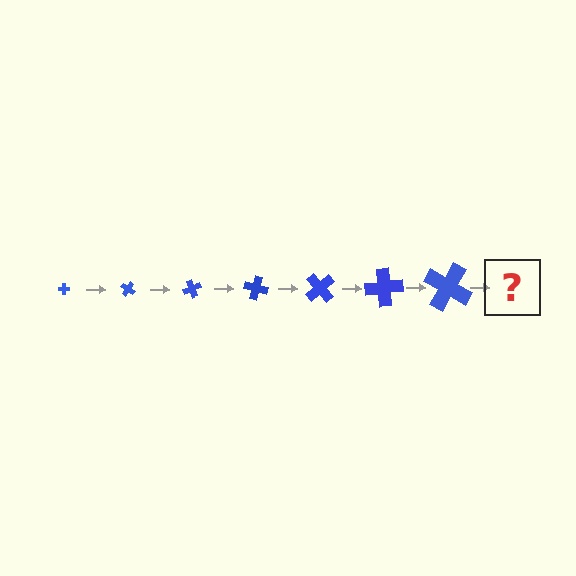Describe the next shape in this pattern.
It should be a cross, larger than the previous one and rotated 245 degrees from the start.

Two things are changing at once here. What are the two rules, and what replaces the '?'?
The two rules are that the cross grows larger each step and it rotates 35 degrees each step. The '?' should be a cross, larger than the previous one and rotated 245 degrees from the start.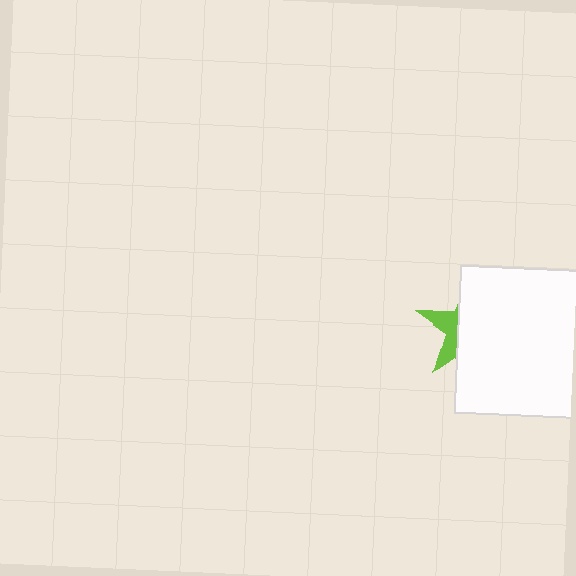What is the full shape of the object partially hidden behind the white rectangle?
The partially hidden object is a lime star.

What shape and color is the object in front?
The object in front is a white rectangle.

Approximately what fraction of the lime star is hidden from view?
Roughly 68% of the lime star is hidden behind the white rectangle.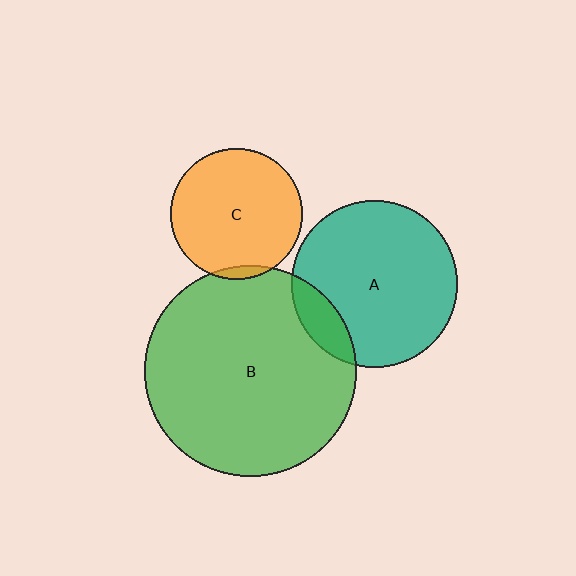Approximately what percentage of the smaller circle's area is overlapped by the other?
Approximately 15%.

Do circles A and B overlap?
Yes.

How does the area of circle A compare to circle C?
Approximately 1.6 times.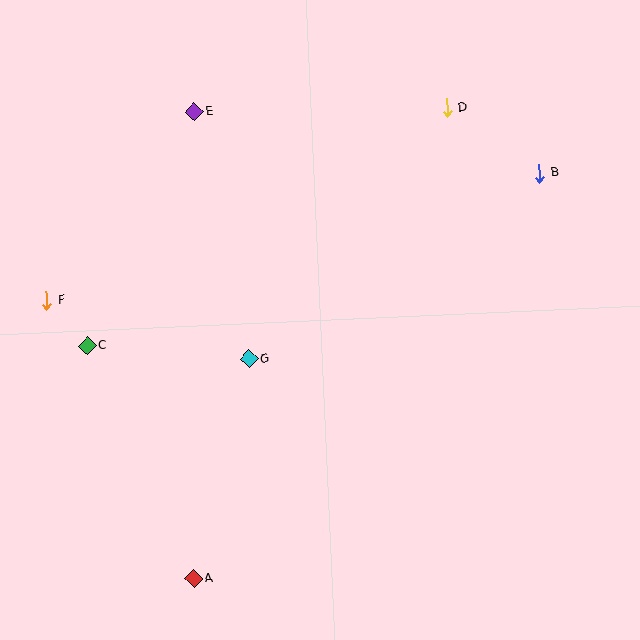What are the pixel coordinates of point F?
Point F is at (46, 301).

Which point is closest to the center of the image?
Point G at (249, 359) is closest to the center.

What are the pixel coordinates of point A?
Point A is at (194, 578).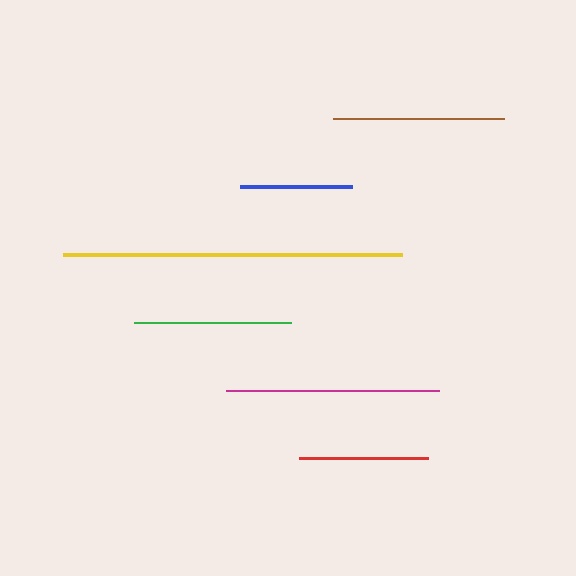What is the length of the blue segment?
The blue segment is approximately 113 pixels long.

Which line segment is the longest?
The yellow line is the longest at approximately 339 pixels.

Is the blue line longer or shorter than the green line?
The green line is longer than the blue line.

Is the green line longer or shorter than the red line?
The green line is longer than the red line.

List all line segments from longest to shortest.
From longest to shortest: yellow, magenta, brown, green, red, blue.